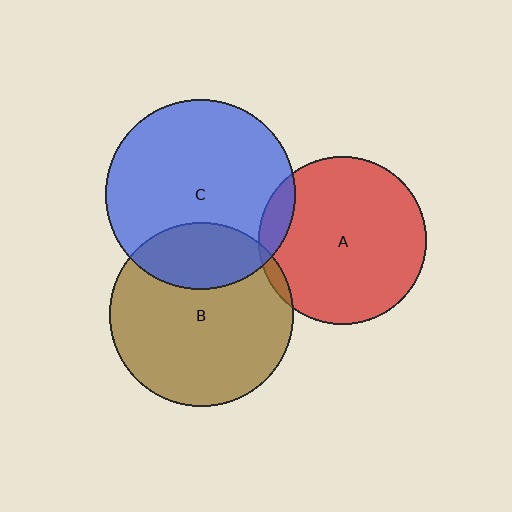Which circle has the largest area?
Circle C (blue).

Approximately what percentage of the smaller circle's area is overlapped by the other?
Approximately 25%.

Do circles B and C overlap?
Yes.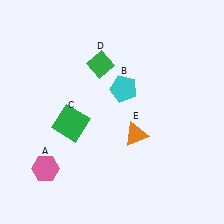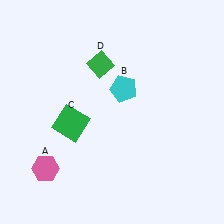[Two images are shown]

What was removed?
The orange triangle (E) was removed in Image 2.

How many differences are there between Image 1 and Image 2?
There is 1 difference between the two images.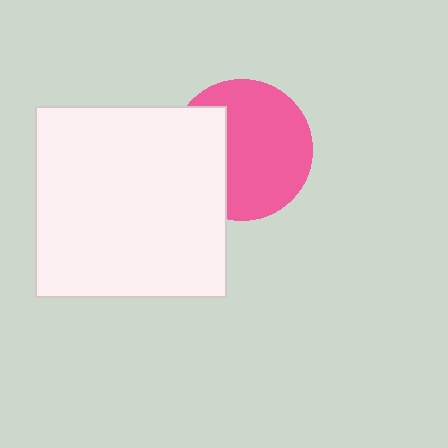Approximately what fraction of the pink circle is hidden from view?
Roughly 33% of the pink circle is hidden behind the white square.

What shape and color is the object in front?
The object in front is a white square.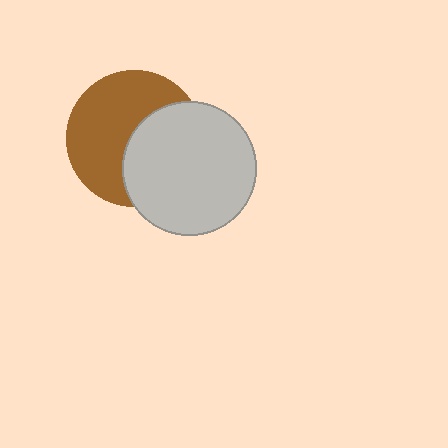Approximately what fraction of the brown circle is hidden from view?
Roughly 43% of the brown circle is hidden behind the light gray circle.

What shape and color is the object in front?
The object in front is a light gray circle.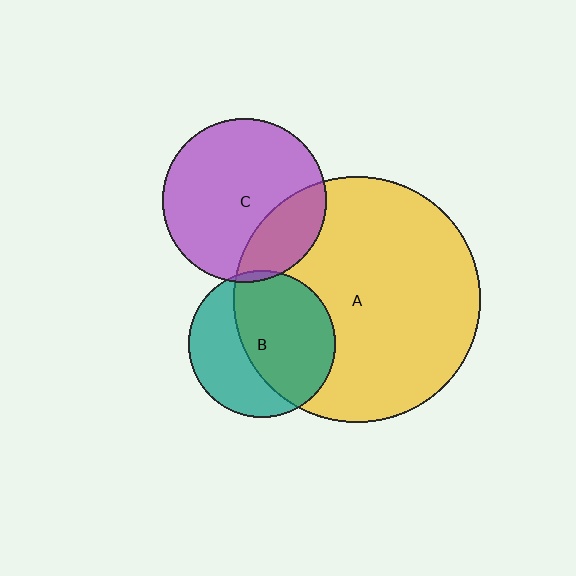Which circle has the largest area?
Circle A (yellow).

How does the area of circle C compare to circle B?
Approximately 1.2 times.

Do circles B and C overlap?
Yes.